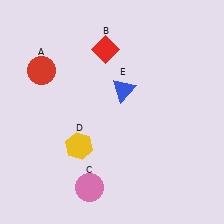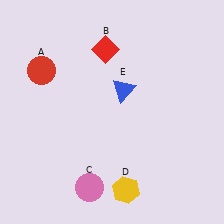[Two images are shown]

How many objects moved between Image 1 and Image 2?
1 object moved between the two images.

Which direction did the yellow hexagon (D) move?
The yellow hexagon (D) moved right.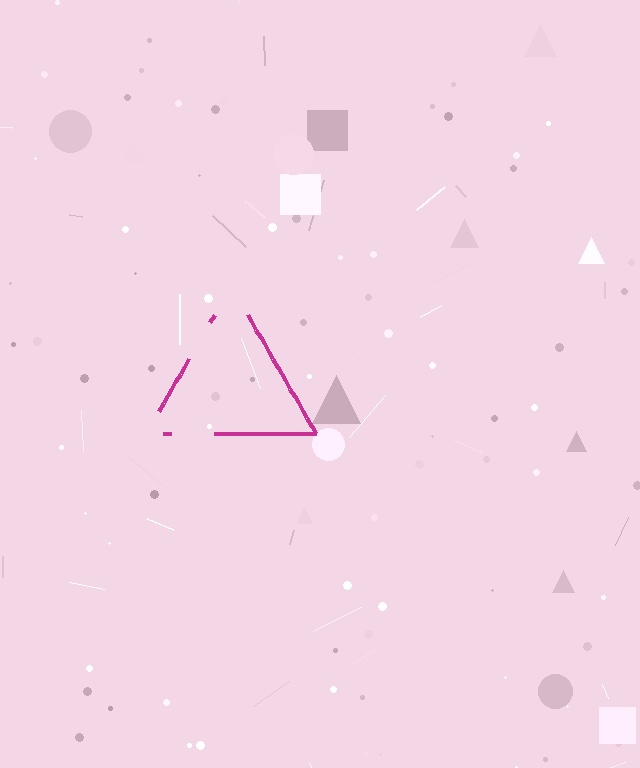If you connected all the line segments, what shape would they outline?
They would outline a triangle.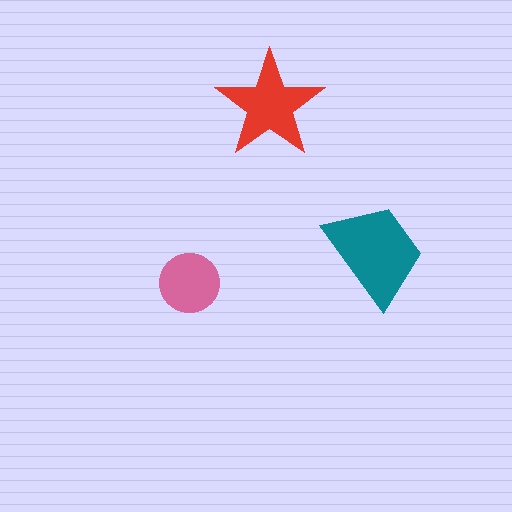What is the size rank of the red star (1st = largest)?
2nd.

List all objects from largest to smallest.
The teal trapezoid, the red star, the pink circle.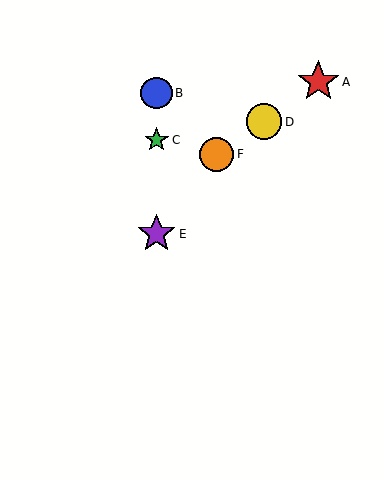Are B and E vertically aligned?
Yes, both are at x≈157.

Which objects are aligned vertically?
Objects B, C, E are aligned vertically.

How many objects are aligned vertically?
3 objects (B, C, E) are aligned vertically.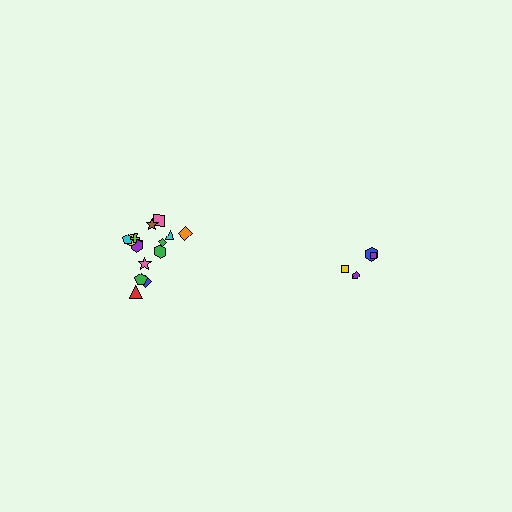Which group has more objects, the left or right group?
The left group.